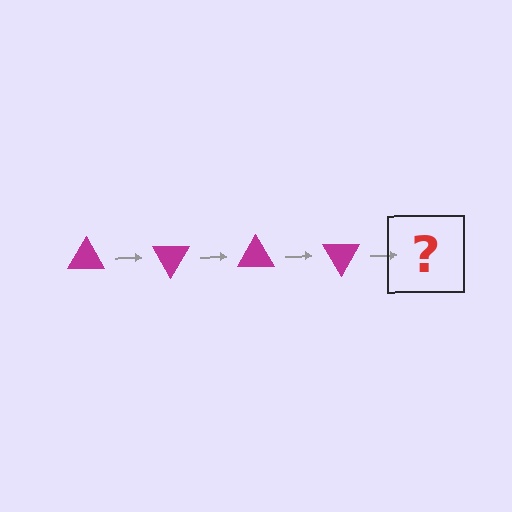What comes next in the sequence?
The next element should be a magenta triangle rotated 240 degrees.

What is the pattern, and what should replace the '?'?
The pattern is that the triangle rotates 60 degrees each step. The '?' should be a magenta triangle rotated 240 degrees.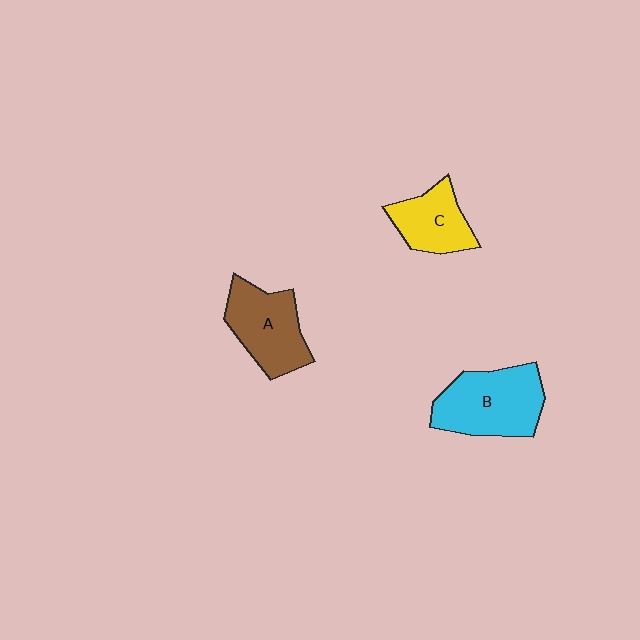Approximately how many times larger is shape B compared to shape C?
Approximately 1.5 times.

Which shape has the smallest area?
Shape C (yellow).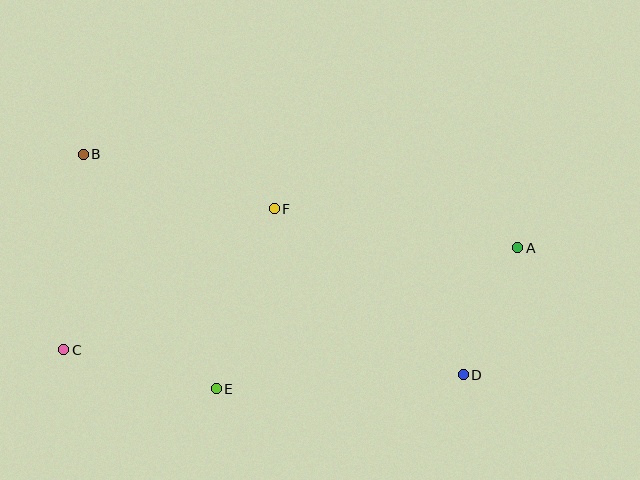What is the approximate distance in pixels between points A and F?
The distance between A and F is approximately 246 pixels.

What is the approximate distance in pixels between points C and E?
The distance between C and E is approximately 158 pixels.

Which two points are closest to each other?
Points A and D are closest to each other.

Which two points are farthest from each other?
Points A and C are farthest from each other.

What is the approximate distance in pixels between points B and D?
The distance between B and D is approximately 439 pixels.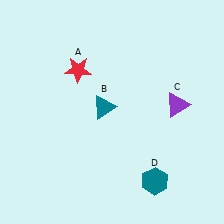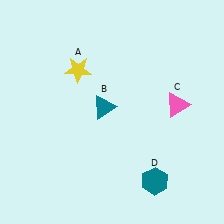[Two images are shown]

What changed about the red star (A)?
In Image 1, A is red. In Image 2, it changed to yellow.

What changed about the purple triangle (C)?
In Image 1, C is purple. In Image 2, it changed to pink.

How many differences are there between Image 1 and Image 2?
There are 2 differences between the two images.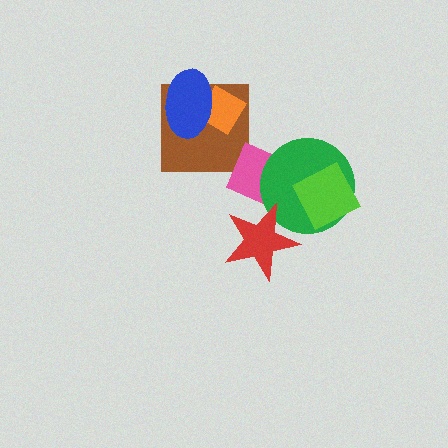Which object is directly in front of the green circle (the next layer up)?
The red star is directly in front of the green circle.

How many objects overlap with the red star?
2 objects overlap with the red star.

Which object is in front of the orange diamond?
The blue ellipse is in front of the orange diamond.